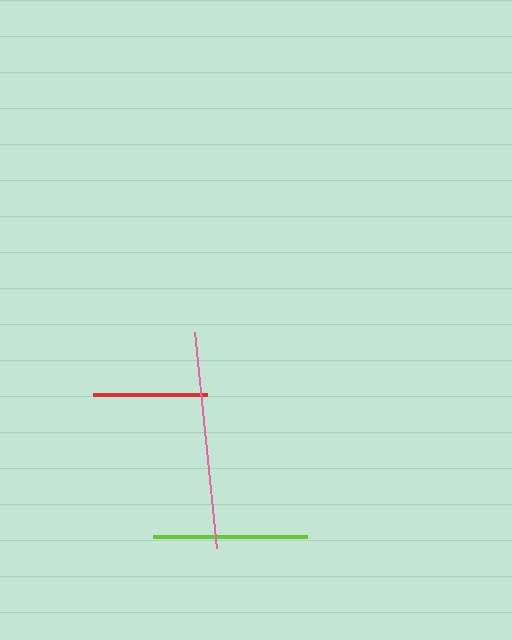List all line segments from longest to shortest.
From longest to shortest: pink, lime, red.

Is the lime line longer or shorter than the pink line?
The pink line is longer than the lime line.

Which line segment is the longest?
The pink line is the longest at approximately 217 pixels.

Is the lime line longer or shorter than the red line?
The lime line is longer than the red line.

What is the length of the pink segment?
The pink segment is approximately 217 pixels long.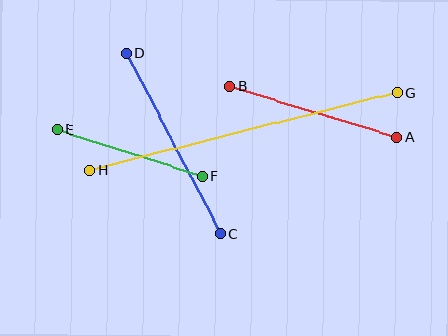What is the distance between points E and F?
The distance is approximately 152 pixels.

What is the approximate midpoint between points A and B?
The midpoint is at approximately (313, 112) pixels.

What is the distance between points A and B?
The distance is approximately 175 pixels.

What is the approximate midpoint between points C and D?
The midpoint is at approximately (173, 144) pixels.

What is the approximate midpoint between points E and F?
The midpoint is at approximately (130, 153) pixels.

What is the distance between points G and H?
The distance is approximately 317 pixels.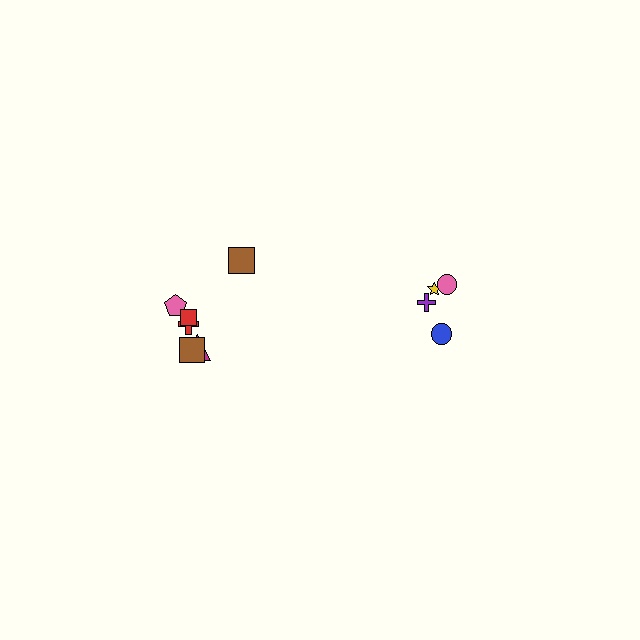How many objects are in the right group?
There are 4 objects.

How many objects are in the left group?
There are 6 objects.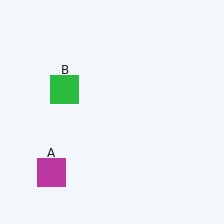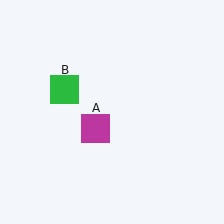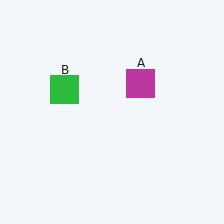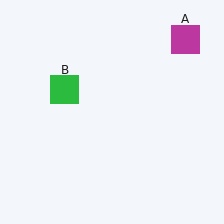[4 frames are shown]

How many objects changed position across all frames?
1 object changed position: magenta square (object A).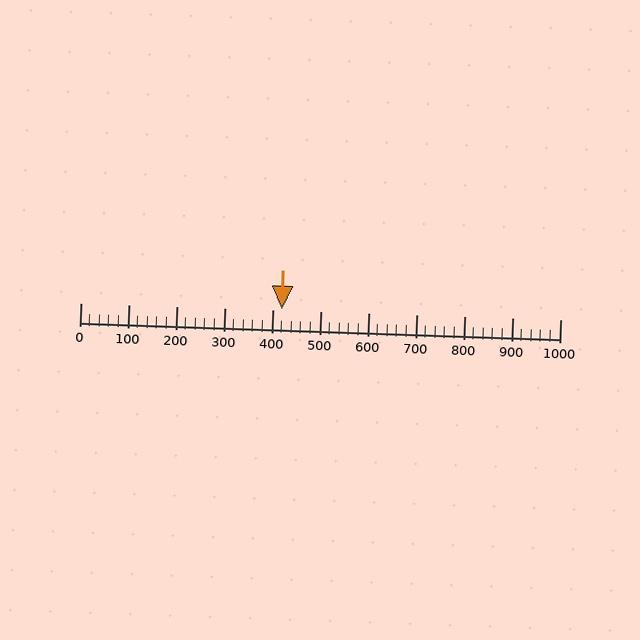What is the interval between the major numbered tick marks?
The major tick marks are spaced 100 units apart.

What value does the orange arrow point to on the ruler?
The orange arrow points to approximately 420.